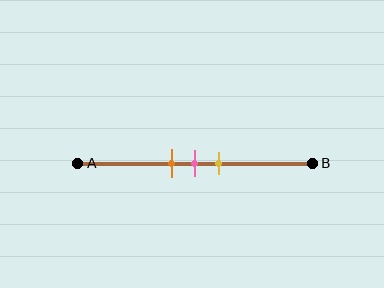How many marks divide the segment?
There are 3 marks dividing the segment.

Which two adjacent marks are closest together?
The orange and pink marks are the closest adjacent pair.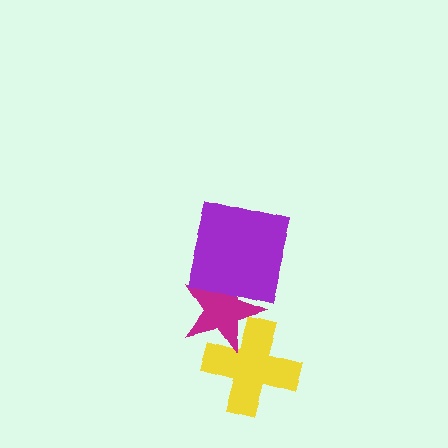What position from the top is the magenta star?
The magenta star is 2nd from the top.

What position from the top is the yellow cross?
The yellow cross is 3rd from the top.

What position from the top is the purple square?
The purple square is 1st from the top.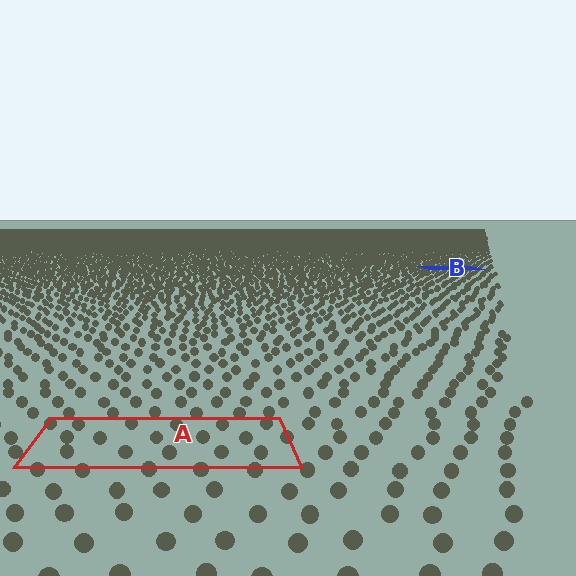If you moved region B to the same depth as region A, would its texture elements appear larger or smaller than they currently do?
They would appear larger. At a closer depth, the same texture elements are projected at a bigger on-screen size.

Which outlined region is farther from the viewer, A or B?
Region B is farther from the viewer — the texture elements inside it appear smaller and more densely packed.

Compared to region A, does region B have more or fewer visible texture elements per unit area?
Region B has more texture elements per unit area — they are packed more densely because it is farther away.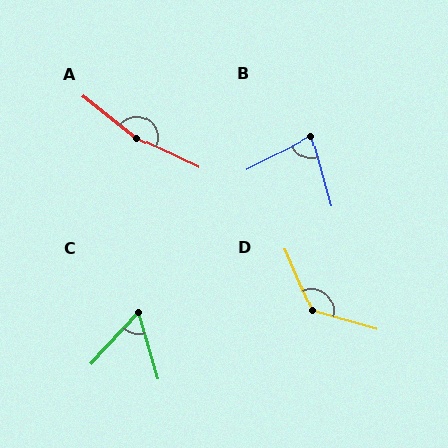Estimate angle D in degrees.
Approximately 129 degrees.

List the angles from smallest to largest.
C (59°), B (79°), D (129°), A (168°).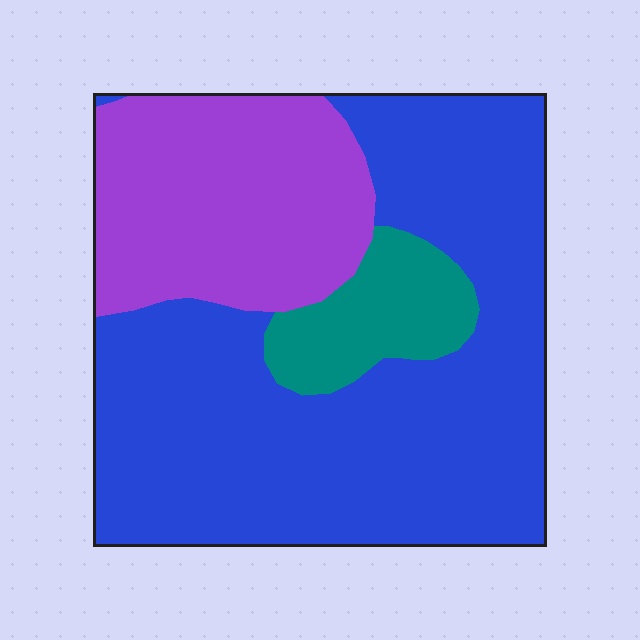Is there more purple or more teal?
Purple.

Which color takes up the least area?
Teal, at roughly 10%.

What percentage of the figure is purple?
Purple covers around 25% of the figure.